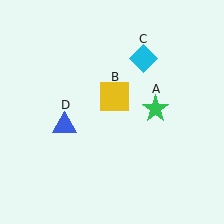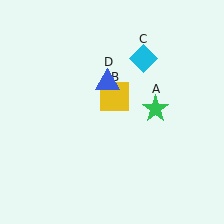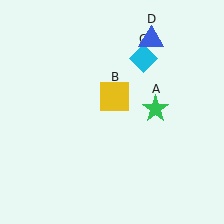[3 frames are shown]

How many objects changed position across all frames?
1 object changed position: blue triangle (object D).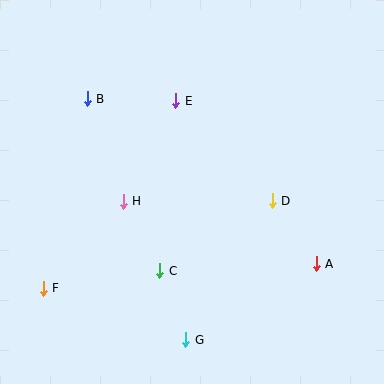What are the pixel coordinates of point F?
Point F is at (43, 288).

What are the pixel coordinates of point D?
Point D is at (272, 201).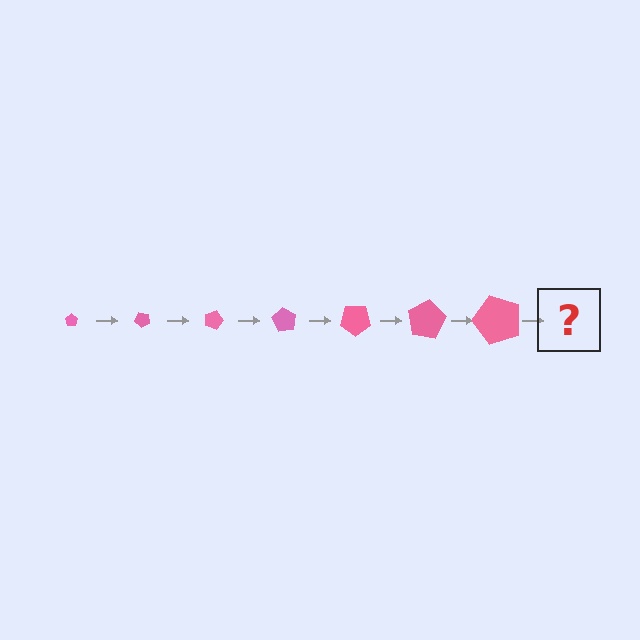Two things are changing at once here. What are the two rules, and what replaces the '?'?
The two rules are that the pentagon grows larger each step and it rotates 45 degrees each step. The '?' should be a pentagon, larger than the previous one and rotated 315 degrees from the start.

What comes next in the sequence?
The next element should be a pentagon, larger than the previous one and rotated 315 degrees from the start.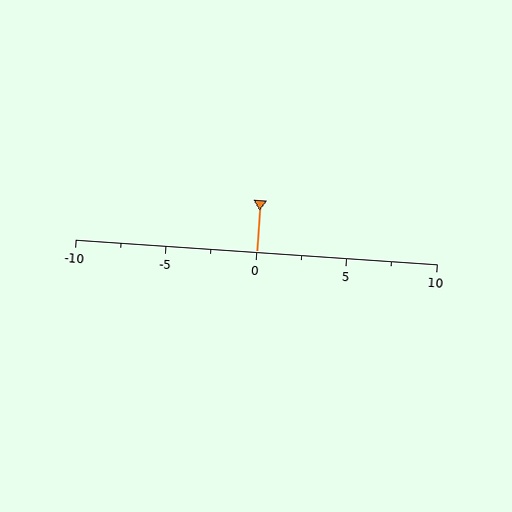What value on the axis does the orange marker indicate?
The marker indicates approximately 0.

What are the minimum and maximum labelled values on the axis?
The axis runs from -10 to 10.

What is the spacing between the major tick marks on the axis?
The major ticks are spaced 5 apart.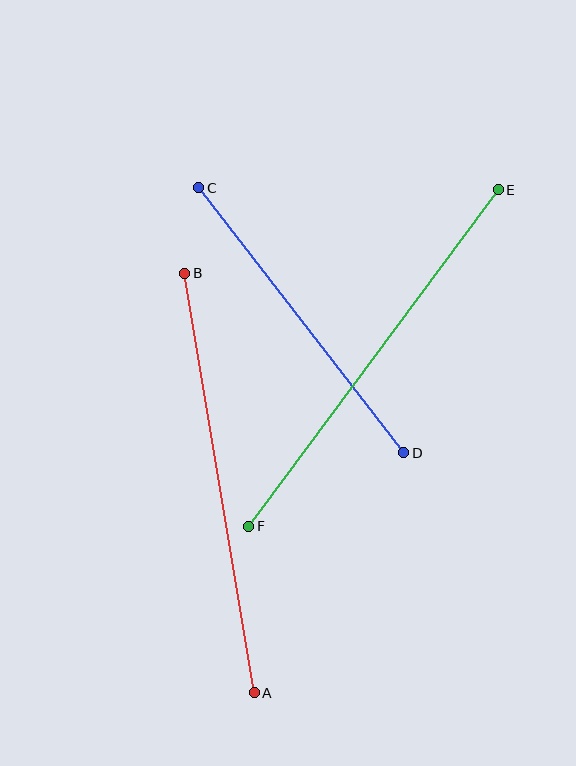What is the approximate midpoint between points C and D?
The midpoint is at approximately (301, 320) pixels.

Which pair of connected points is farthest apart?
Points A and B are farthest apart.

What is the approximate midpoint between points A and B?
The midpoint is at approximately (219, 483) pixels.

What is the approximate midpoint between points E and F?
The midpoint is at approximately (373, 358) pixels.